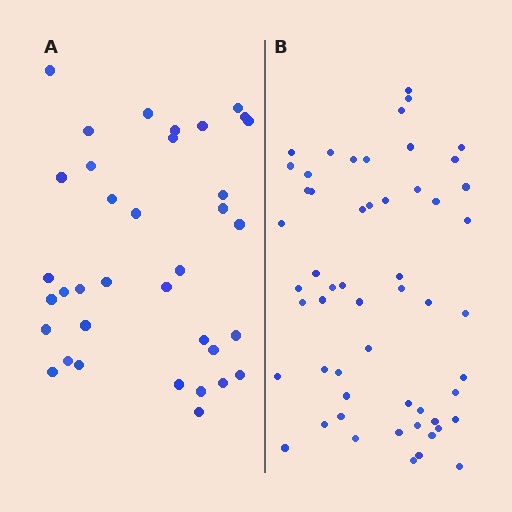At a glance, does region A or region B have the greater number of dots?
Region B (the right region) has more dots.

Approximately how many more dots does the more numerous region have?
Region B has approximately 20 more dots than region A.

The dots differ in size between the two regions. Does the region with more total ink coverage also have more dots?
No. Region A has more total ink coverage because its dots are larger, but region B actually contains more individual dots. Total area can be misleading — the number of items is what matters here.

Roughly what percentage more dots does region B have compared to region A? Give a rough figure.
About 55% more.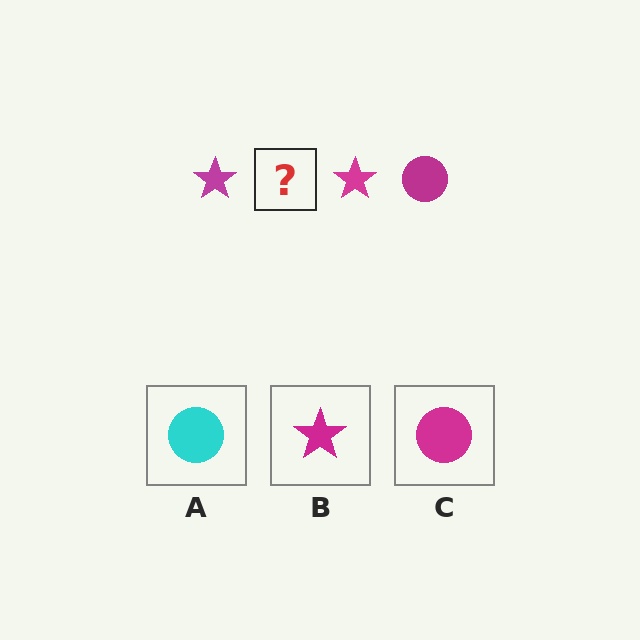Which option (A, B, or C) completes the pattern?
C.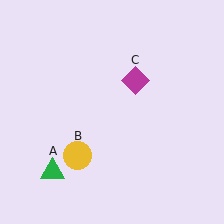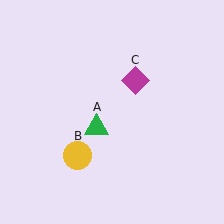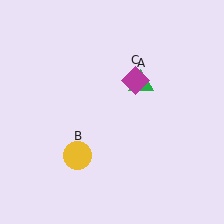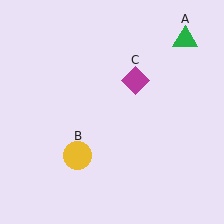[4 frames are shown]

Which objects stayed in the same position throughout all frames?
Yellow circle (object B) and magenta diamond (object C) remained stationary.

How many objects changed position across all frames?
1 object changed position: green triangle (object A).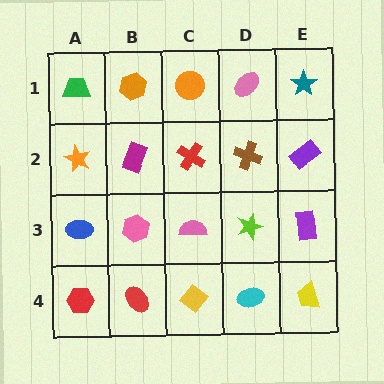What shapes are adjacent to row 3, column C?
A red cross (row 2, column C), a yellow diamond (row 4, column C), a pink hexagon (row 3, column B), a lime star (row 3, column D).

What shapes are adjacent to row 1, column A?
An orange star (row 2, column A), an orange hexagon (row 1, column B).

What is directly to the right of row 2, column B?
A red cross.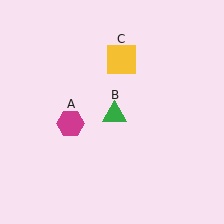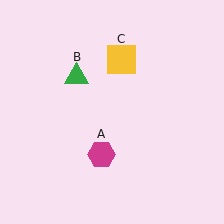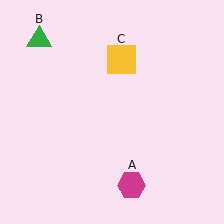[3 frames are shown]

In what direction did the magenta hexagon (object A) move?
The magenta hexagon (object A) moved down and to the right.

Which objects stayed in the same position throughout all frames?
Yellow square (object C) remained stationary.